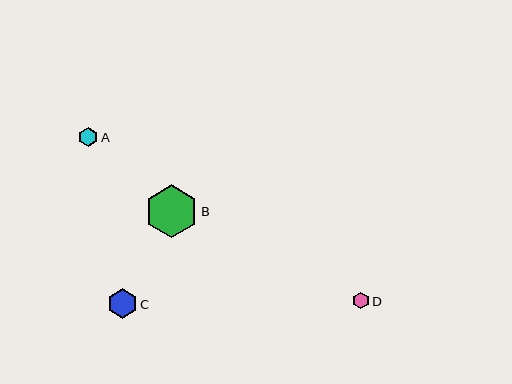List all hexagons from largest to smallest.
From largest to smallest: B, C, A, D.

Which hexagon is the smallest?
Hexagon D is the smallest with a size of approximately 17 pixels.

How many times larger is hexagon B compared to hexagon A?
Hexagon B is approximately 2.7 times the size of hexagon A.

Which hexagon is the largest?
Hexagon B is the largest with a size of approximately 53 pixels.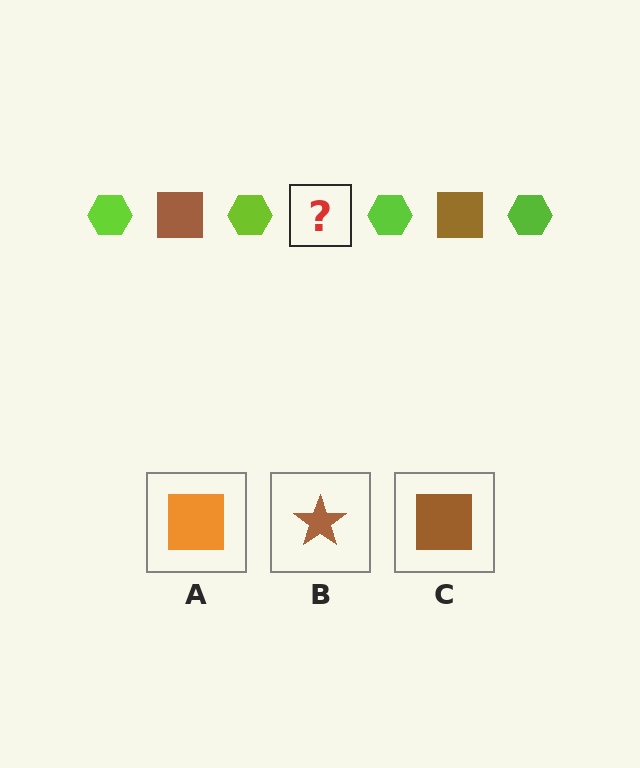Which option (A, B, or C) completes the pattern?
C.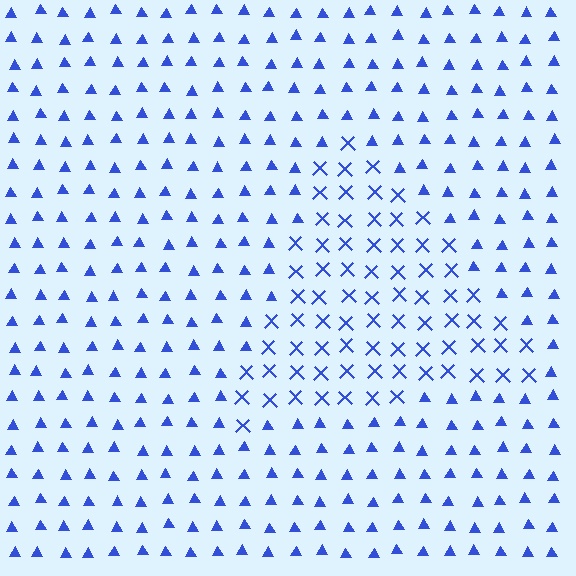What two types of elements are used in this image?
The image uses X marks inside the triangle region and triangles outside it.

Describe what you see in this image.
The image is filled with small blue elements arranged in a uniform grid. A triangle-shaped region contains X marks, while the surrounding area contains triangles. The boundary is defined purely by the change in element shape.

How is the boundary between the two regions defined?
The boundary is defined by a change in element shape: X marks inside vs. triangles outside. All elements share the same color and spacing.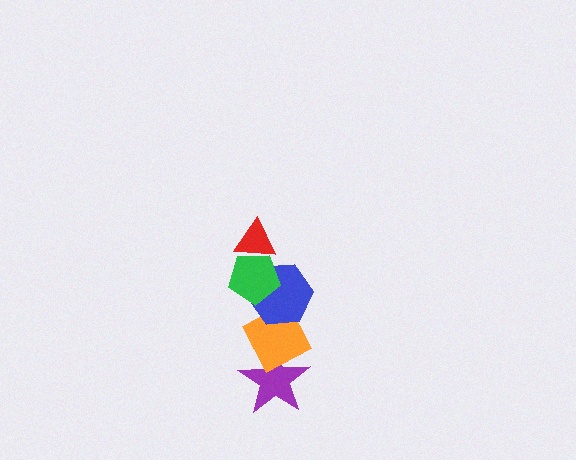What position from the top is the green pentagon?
The green pentagon is 2nd from the top.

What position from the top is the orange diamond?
The orange diamond is 4th from the top.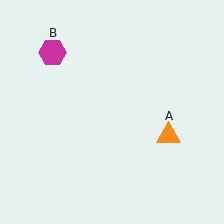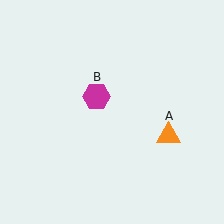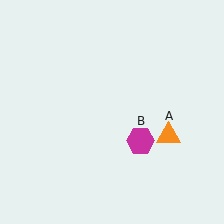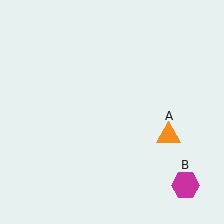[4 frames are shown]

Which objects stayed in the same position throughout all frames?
Orange triangle (object A) remained stationary.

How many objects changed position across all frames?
1 object changed position: magenta hexagon (object B).